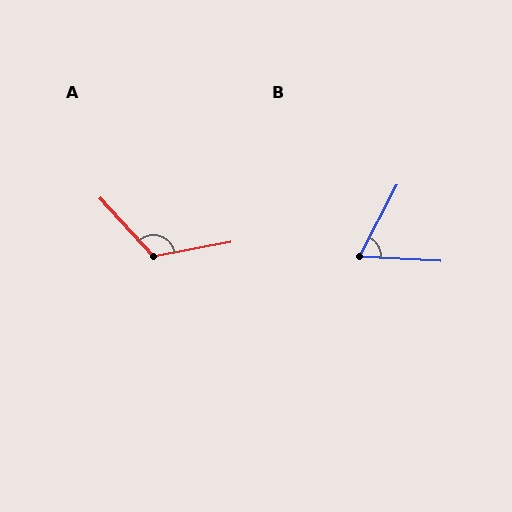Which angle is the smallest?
B, at approximately 65 degrees.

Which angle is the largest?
A, at approximately 122 degrees.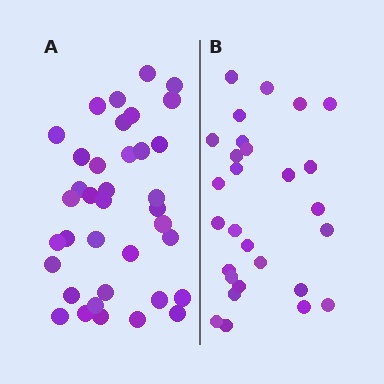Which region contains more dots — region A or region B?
Region A (the left region) has more dots.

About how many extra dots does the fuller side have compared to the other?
Region A has roughly 8 or so more dots than region B.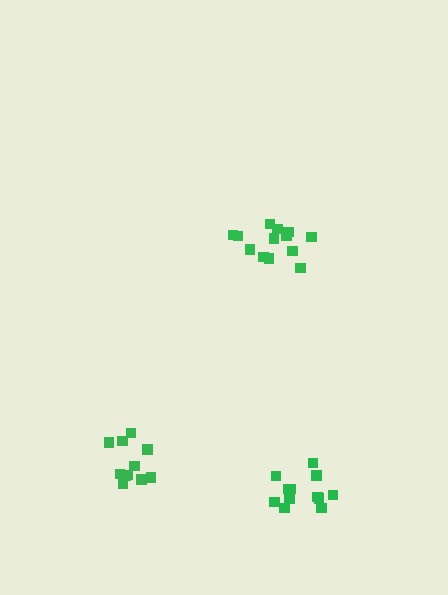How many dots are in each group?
Group 1: 13 dots, Group 2: 12 dots, Group 3: 11 dots (36 total).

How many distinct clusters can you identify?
There are 3 distinct clusters.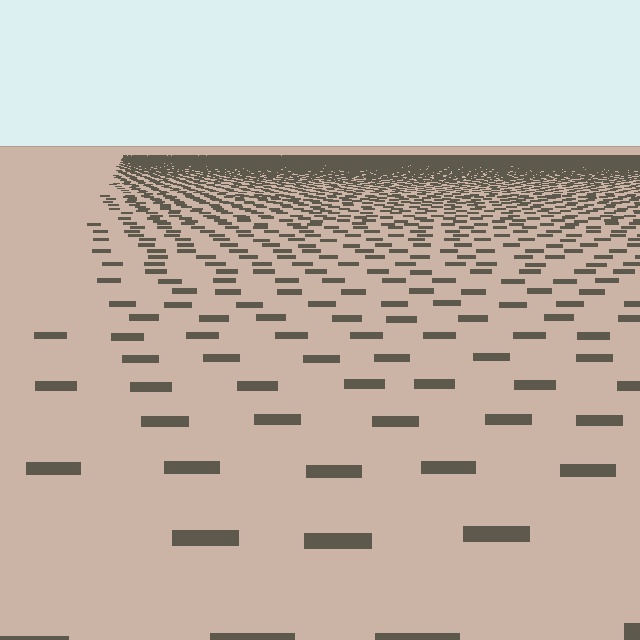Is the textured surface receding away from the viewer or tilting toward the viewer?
The surface is receding away from the viewer. Texture elements get smaller and denser toward the top.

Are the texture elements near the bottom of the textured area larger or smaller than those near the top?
Larger. Near the bottom, elements are closer to the viewer and appear at a bigger on-screen size.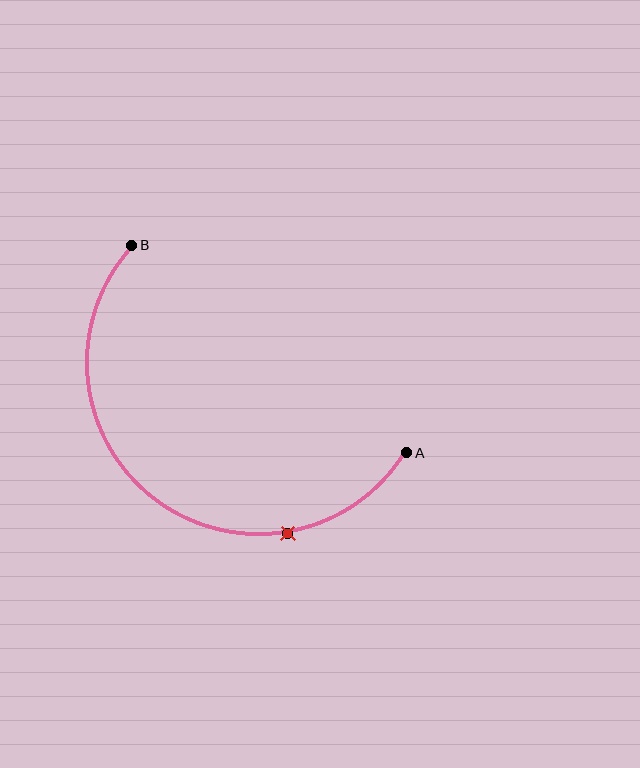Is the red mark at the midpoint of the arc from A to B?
No. The red mark lies on the arc but is closer to endpoint A. The arc midpoint would be at the point on the curve equidistant along the arc from both A and B.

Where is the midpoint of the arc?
The arc midpoint is the point on the curve farthest from the straight line joining A and B. It sits below and to the left of that line.